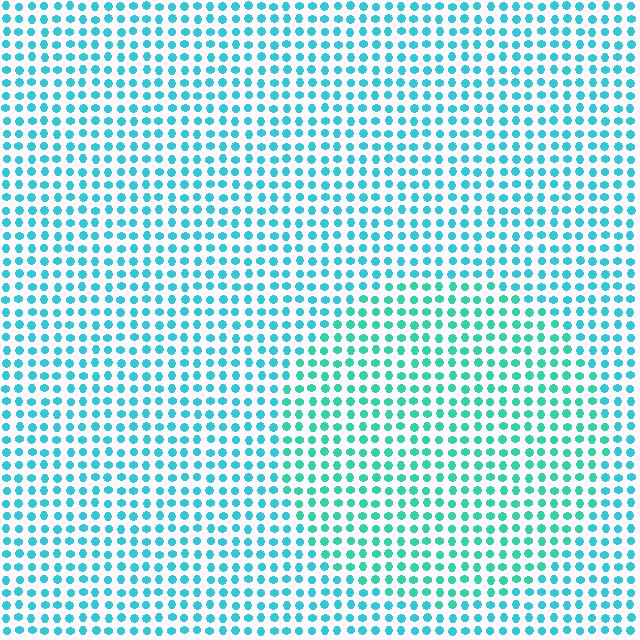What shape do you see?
I see a circle.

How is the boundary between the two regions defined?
The boundary is defined purely by a slight shift in hue (about 22 degrees). Spacing, size, and orientation are identical on both sides.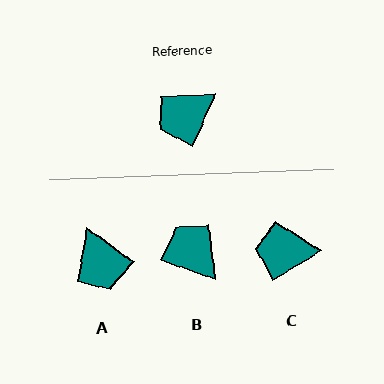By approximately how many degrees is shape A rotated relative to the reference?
Approximately 77 degrees counter-clockwise.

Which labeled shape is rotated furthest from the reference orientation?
B, about 86 degrees away.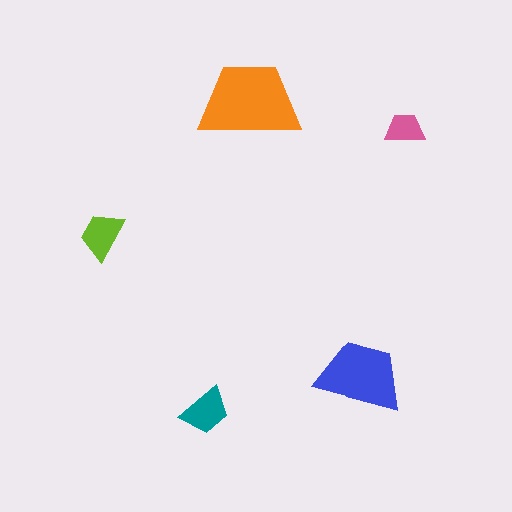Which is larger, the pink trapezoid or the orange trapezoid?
The orange one.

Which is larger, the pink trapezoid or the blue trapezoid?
The blue one.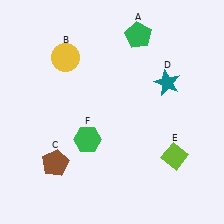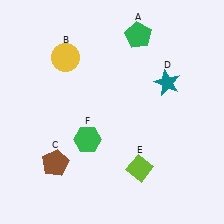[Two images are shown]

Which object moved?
The lime diamond (E) moved left.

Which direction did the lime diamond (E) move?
The lime diamond (E) moved left.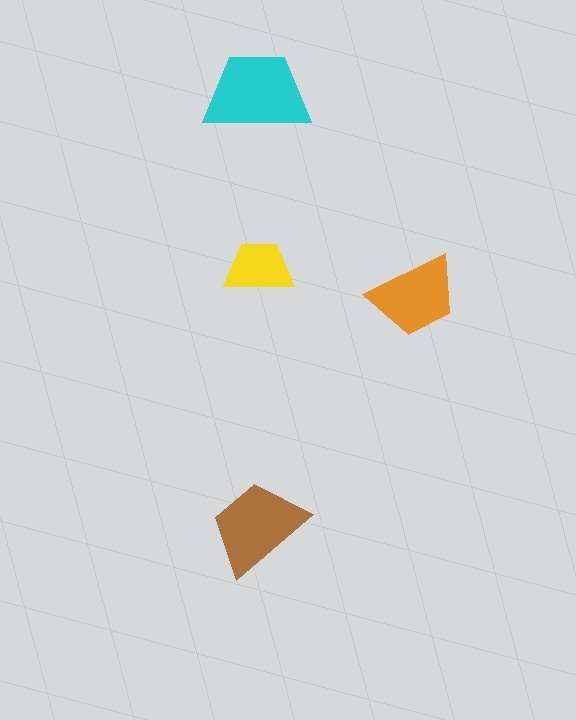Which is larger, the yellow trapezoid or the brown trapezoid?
The brown one.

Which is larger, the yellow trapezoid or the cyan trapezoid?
The cyan one.